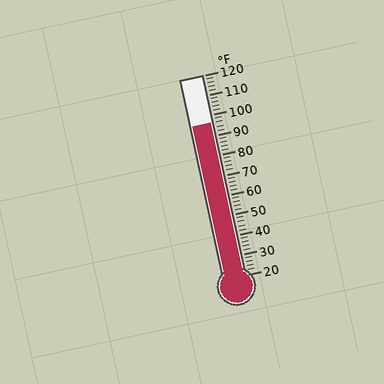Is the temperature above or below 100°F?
The temperature is below 100°F.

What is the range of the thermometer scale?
The thermometer scale ranges from 20°F to 120°F.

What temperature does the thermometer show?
The thermometer shows approximately 96°F.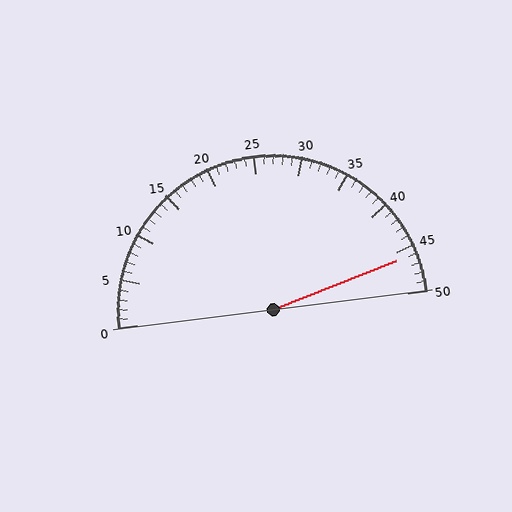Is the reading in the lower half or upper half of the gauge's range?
The reading is in the upper half of the range (0 to 50).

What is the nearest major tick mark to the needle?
The nearest major tick mark is 45.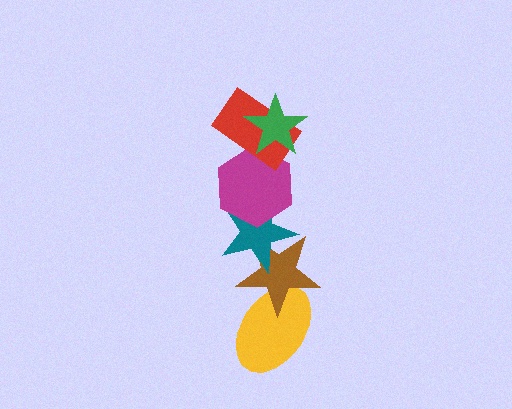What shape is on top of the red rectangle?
The green star is on top of the red rectangle.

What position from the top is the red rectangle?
The red rectangle is 2nd from the top.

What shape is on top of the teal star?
The magenta hexagon is on top of the teal star.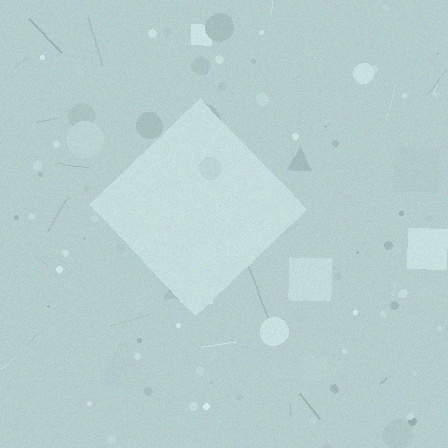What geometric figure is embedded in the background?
A diamond is embedded in the background.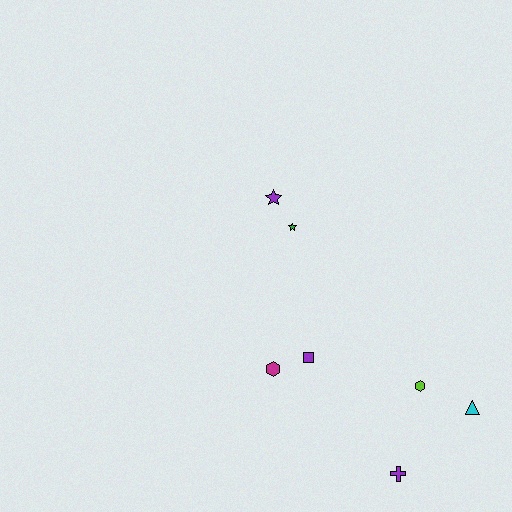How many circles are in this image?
There are no circles.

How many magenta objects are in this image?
There is 1 magenta object.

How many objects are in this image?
There are 7 objects.